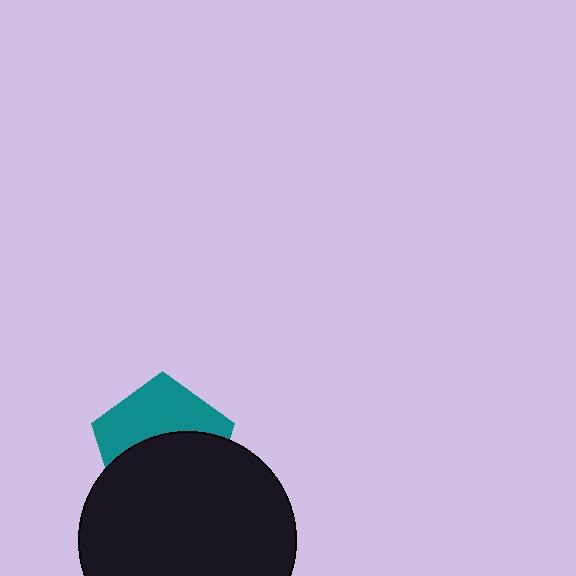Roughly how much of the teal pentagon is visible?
A small part of it is visible (roughly 44%).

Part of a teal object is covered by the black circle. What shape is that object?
It is a pentagon.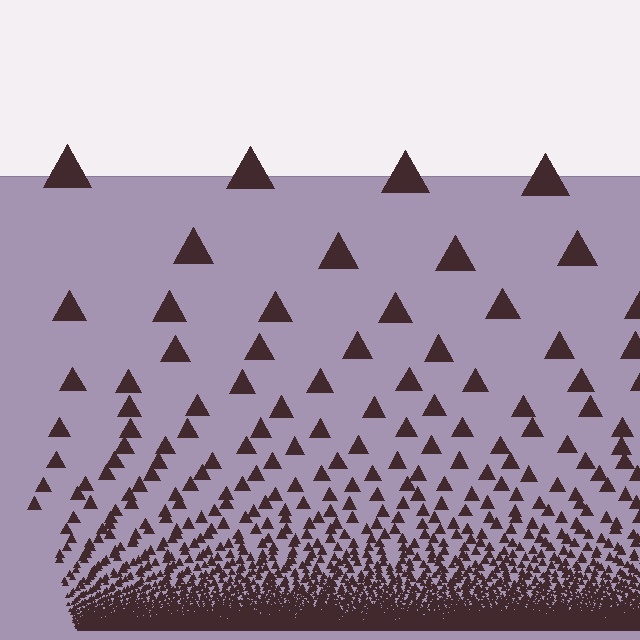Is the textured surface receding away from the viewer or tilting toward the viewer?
The surface appears to tilt toward the viewer. Texture elements get larger and sparser toward the top.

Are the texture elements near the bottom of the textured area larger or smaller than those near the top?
Smaller. The gradient is inverted — elements near the bottom are smaller and denser.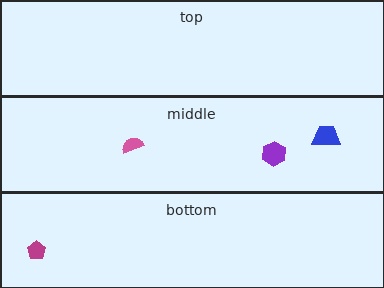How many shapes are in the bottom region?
1.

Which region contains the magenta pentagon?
The bottom region.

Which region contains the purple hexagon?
The middle region.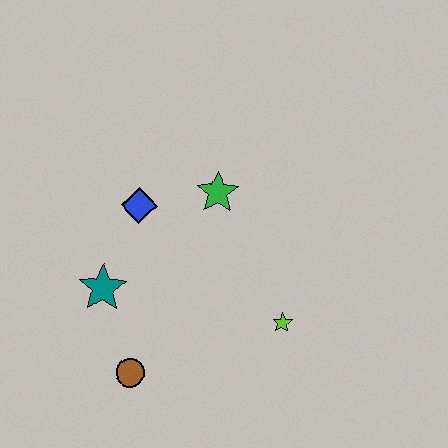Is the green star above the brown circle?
Yes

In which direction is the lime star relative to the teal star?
The lime star is to the right of the teal star.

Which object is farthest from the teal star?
The lime star is farthest from the teal star.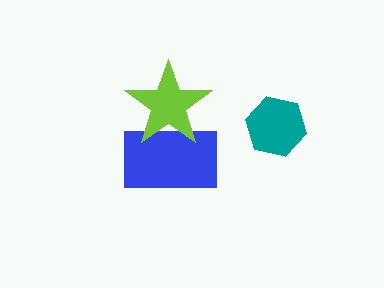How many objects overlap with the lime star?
1 object overlaps with the lime star.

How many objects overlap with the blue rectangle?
1 object overlaps with the blue rectangle.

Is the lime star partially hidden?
No, no other shape covers it.